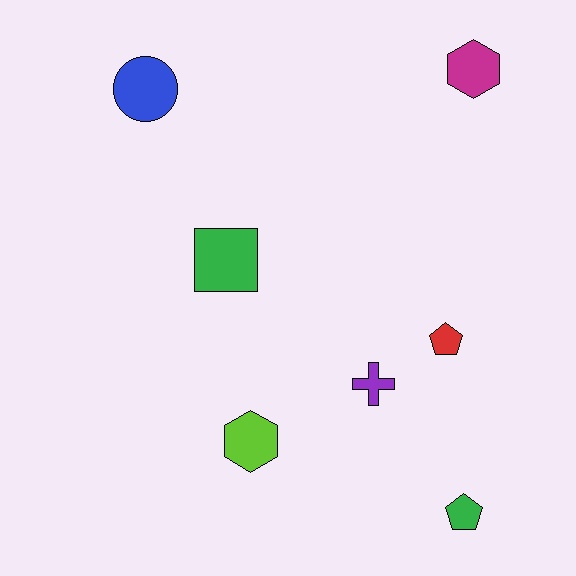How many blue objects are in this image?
There is 1 blue object.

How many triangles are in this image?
There are no triangles.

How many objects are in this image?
There are 7 objects.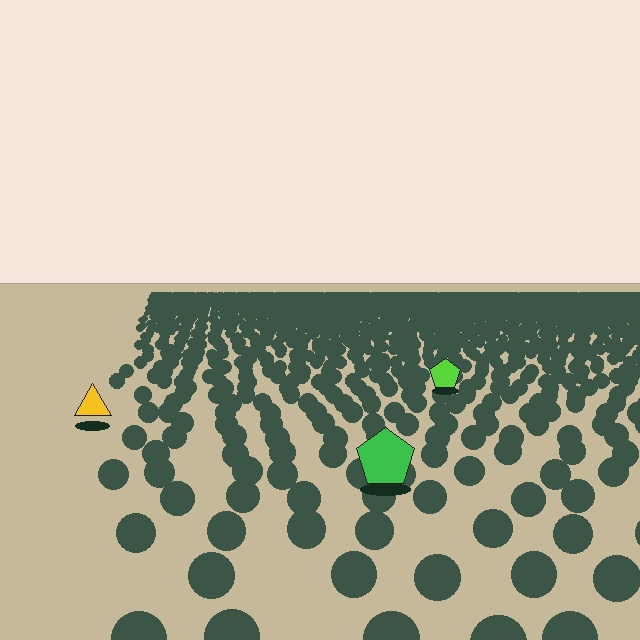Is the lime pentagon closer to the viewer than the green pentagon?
No. The green pentagon is closer — you can tell from the texture gradient: the ground texture is coarser near it.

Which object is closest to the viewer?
The green pentagon is closest. The texture marks near it are larger and more spread out.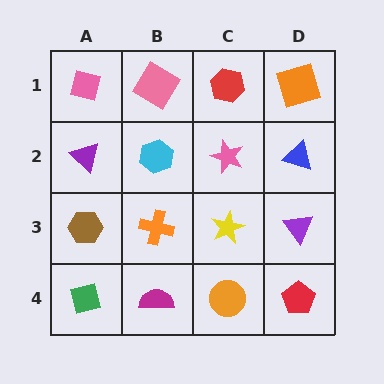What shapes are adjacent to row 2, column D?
An orange square (row 1, column D), a purple triangle (row 3, column D), a pink star (row 2, column C).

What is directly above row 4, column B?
An orange cross.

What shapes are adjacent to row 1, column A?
A purple triangle (row 2, column A), a pink diamond (row 1, column B).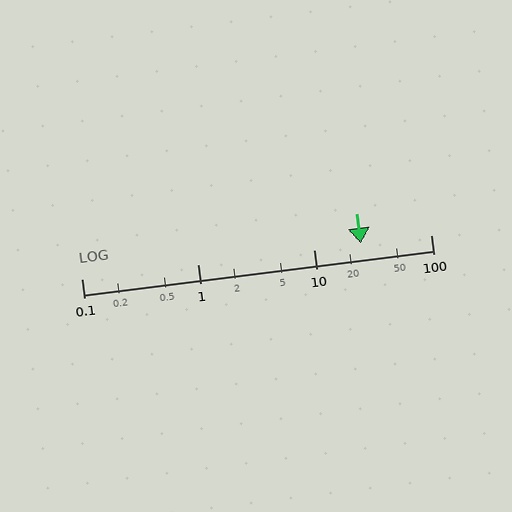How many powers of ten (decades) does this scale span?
The scale spans 3 decades, from 0.1 to 100.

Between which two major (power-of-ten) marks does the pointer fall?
The pointer is between 10 and 100.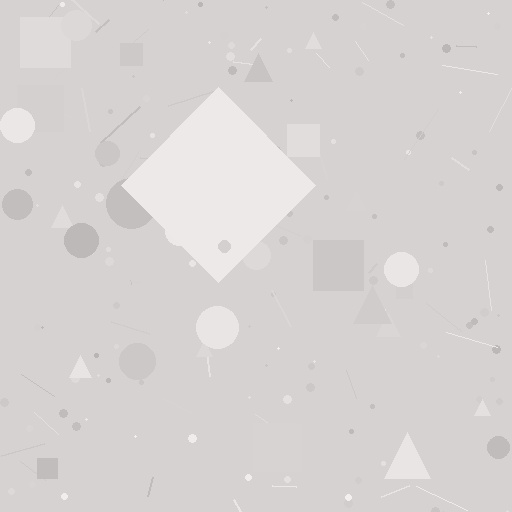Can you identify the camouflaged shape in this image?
The camouflaged shape is a diamond.